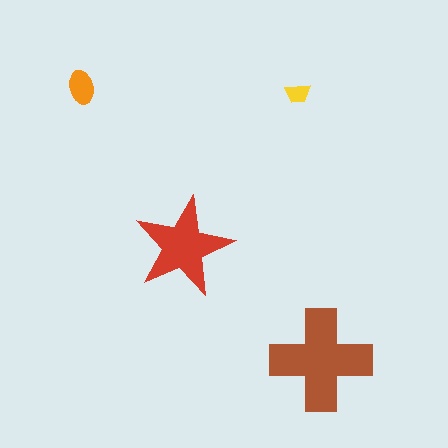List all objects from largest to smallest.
The brown cross, the red star, the orange ellipse, the yellow trapezoid.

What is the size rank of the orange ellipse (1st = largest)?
3rd.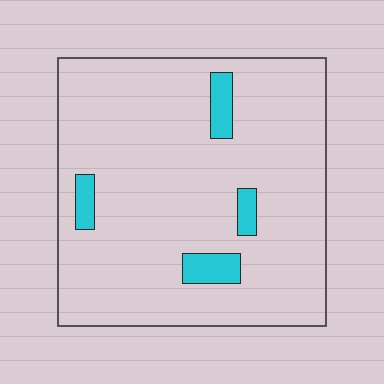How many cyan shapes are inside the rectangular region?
4.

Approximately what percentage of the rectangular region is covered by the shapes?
Approximately 5%.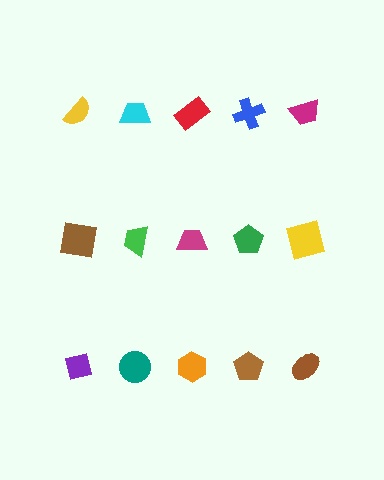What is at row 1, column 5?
A magenta trapezoid.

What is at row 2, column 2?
A green trapezoid.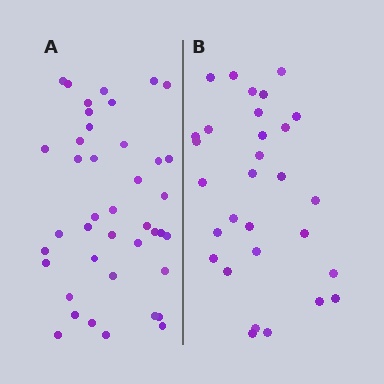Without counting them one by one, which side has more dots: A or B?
Region A (the left region) has more dots.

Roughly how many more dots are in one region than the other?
Region A has roughly 12 or so more dots than region B.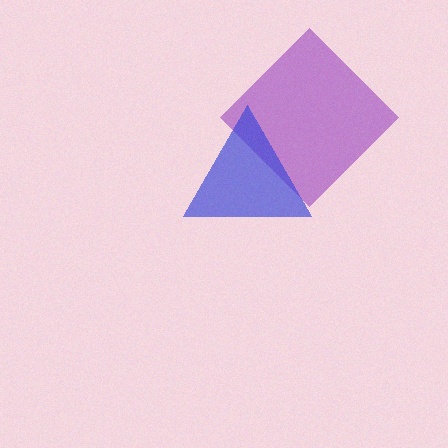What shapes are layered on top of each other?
The layered shapes are: a purple diamond, a blue triangle.